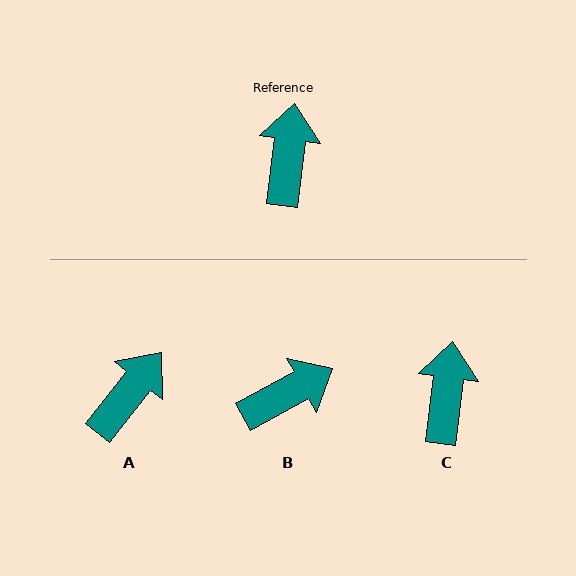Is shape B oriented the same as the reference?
No, it is off by about 55 degrees.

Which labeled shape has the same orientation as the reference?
C.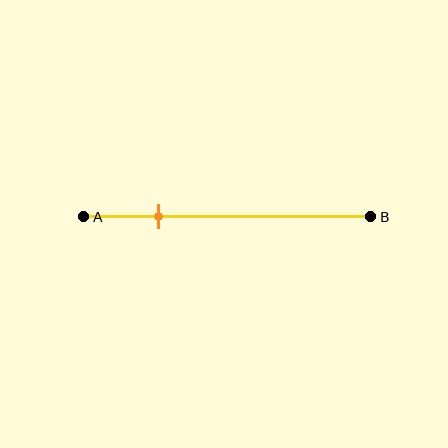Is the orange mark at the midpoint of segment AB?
No, the mark is at about 25% from A, not at the 50% midpoint.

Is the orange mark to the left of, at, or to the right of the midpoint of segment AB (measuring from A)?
The orange mark is to the left of the midpoint of segment AB.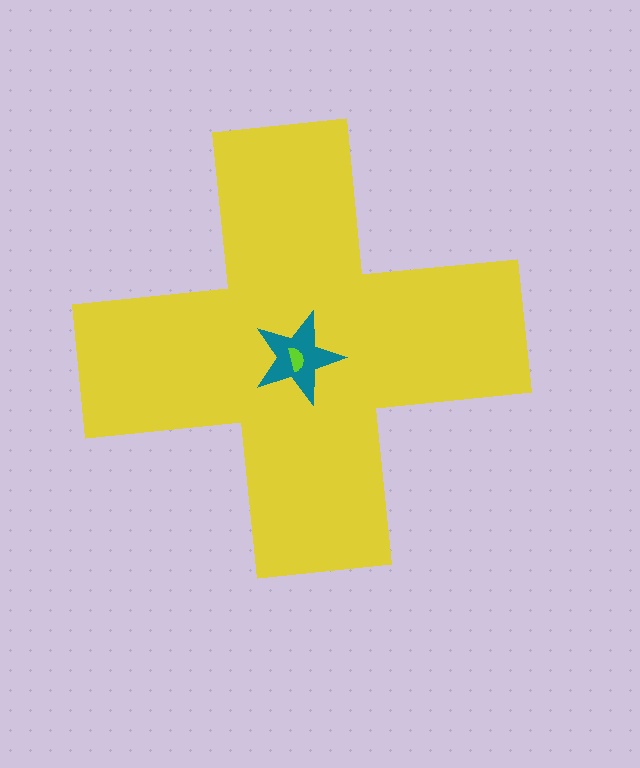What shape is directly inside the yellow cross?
The teal star.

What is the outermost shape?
The yellow cross.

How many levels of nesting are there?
3.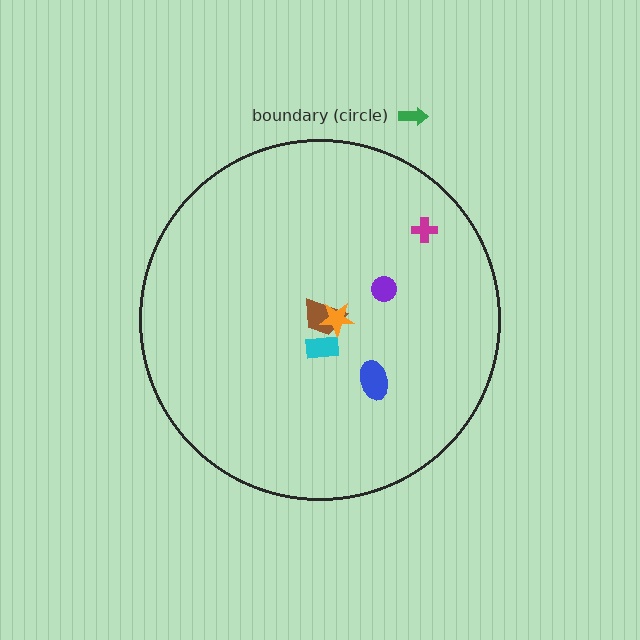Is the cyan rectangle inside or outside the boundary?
Inside.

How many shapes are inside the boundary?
6 inside, 1 outside.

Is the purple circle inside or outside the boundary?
Inside.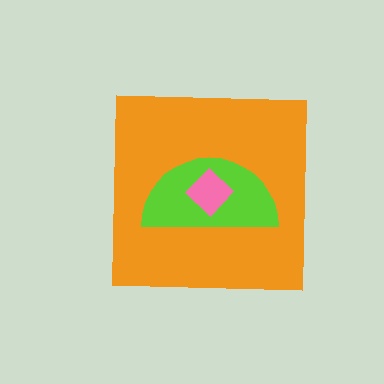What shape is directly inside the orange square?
The lime semicircle.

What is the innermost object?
The pink diamond.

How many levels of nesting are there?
3.